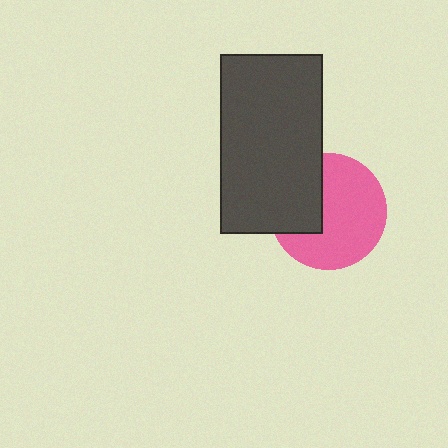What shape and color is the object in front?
The object in front is a dark gray rectangle.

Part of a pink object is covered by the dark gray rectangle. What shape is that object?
It is a circle.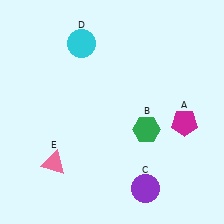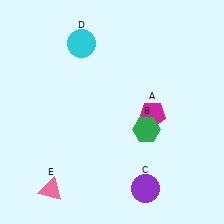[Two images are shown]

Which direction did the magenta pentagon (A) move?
The magenta pentagon (A) moved left.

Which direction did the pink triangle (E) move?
The pink triangle (E) moved down.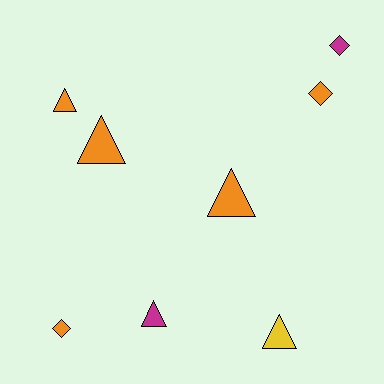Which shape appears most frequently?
Triangle, with 5 objects.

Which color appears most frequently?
Orange, with 5 objects.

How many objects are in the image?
There are 8 objects.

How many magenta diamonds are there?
There is 1 magenta diamond.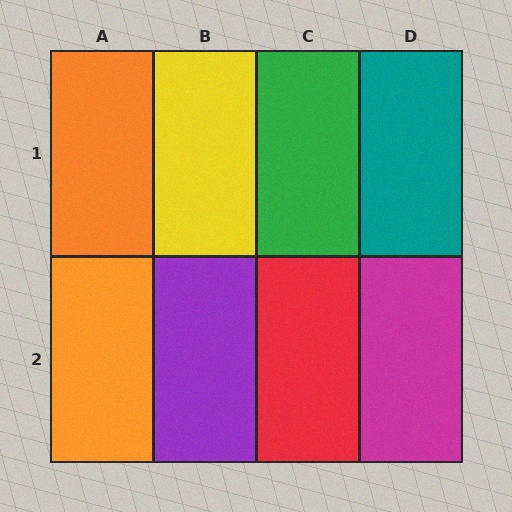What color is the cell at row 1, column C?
Green.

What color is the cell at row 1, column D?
Teal.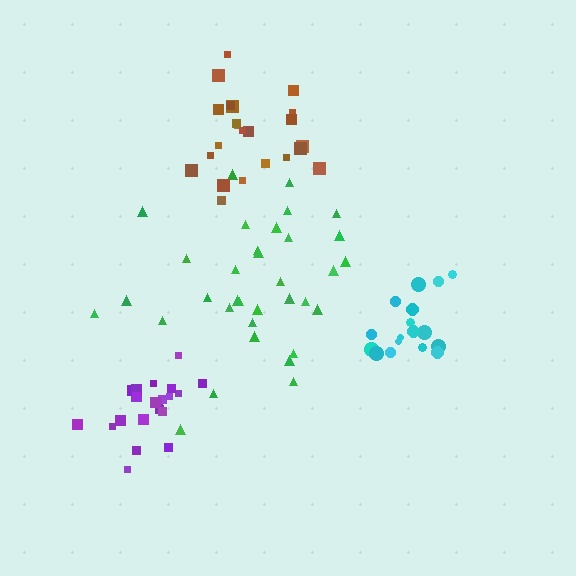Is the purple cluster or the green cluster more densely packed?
Purple.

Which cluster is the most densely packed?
Purple.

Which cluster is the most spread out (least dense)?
Green.